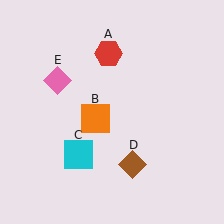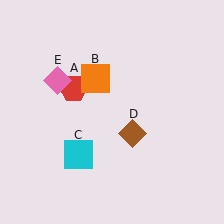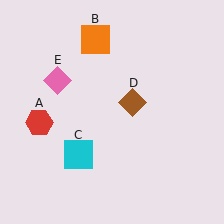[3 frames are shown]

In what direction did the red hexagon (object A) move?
The red hexagon (object A) moved down and to the left.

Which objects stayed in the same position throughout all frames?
Cyan square (object C) and pink diamond (object E) remained stationary.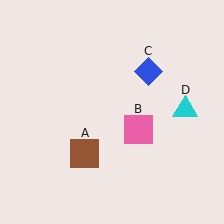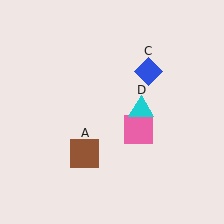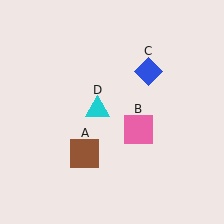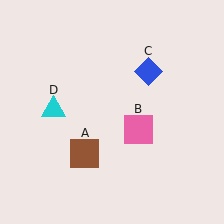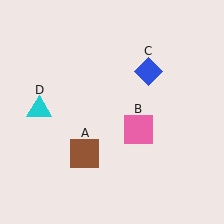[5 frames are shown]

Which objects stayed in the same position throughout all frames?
Brown square (object A) and pink square (object B) and blue diamond (object C) remained stationary.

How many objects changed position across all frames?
1 object changed position: cyan triangle (object D).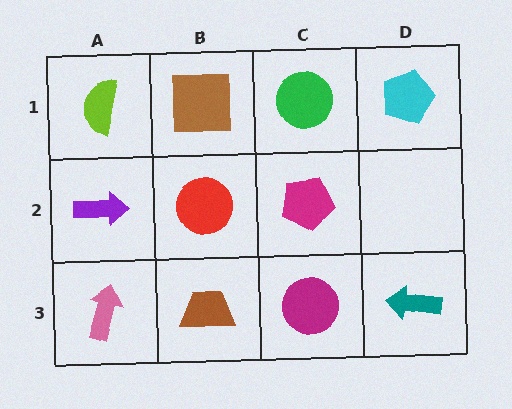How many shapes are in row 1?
4 shapes.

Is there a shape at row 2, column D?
No, that cell is empty.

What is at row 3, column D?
A teal arrow.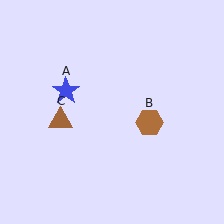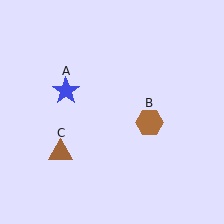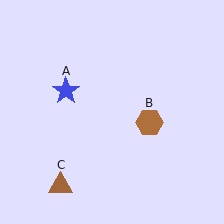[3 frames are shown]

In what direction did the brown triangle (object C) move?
The brown triangle (object C) moved down.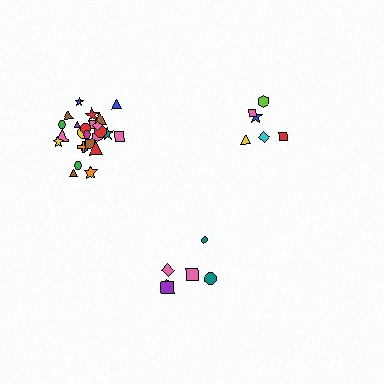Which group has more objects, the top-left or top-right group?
The top-left group.